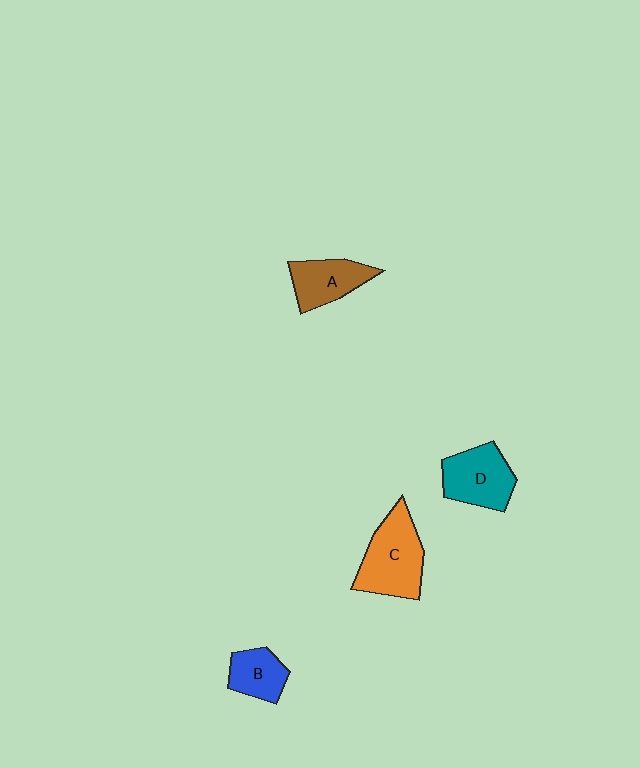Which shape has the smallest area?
Shape B (blue).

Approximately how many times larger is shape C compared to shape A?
Approximately 1.5 times.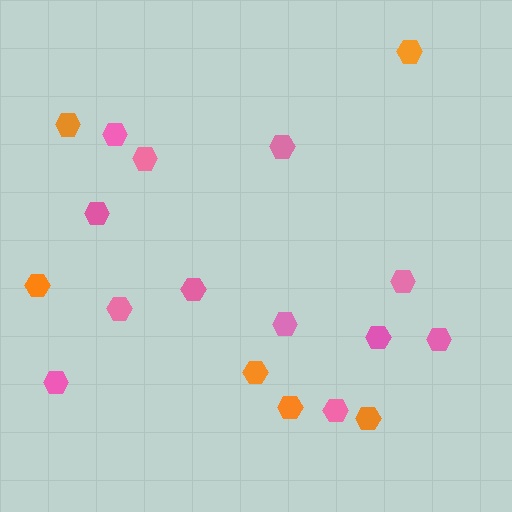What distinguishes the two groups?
There are 2 groups: one group of pink hexagons (12) and one group of orange hexagons (6).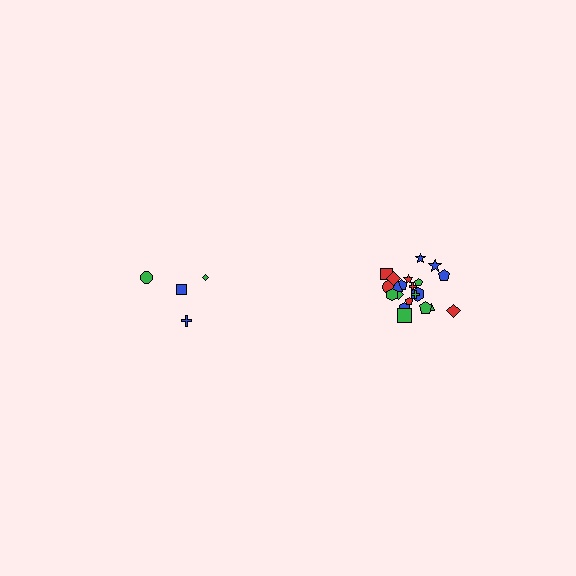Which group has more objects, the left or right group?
The right group.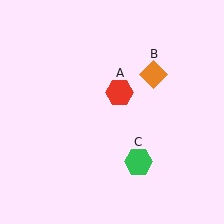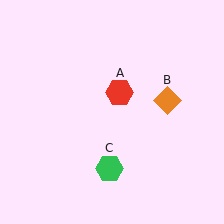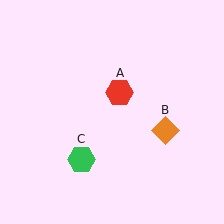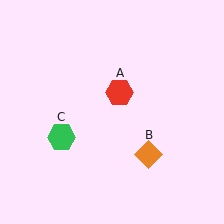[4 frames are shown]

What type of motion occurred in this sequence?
The orange diamond (object B), green hexagon (object C) rotated clockwise around the center of the scene.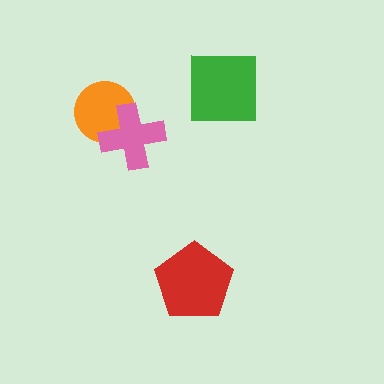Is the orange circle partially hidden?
Yes, it is partially covered by another shape.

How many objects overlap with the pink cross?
1 object overlaps with the pink cross.